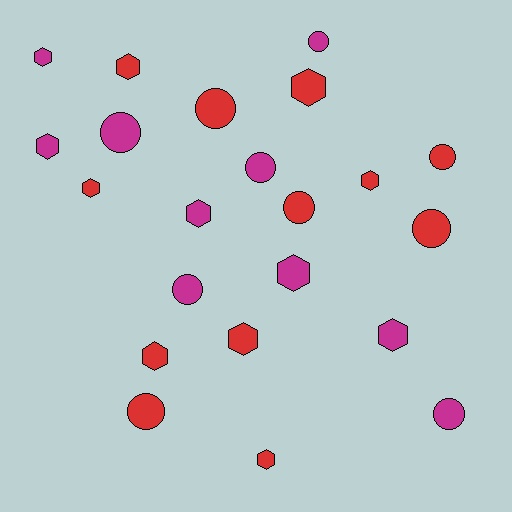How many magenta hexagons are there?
There are 5 magenta hexagons.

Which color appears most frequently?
Red, with 12 objects.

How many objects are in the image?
There are 22 objects.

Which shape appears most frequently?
Hexagon, with 12 objects.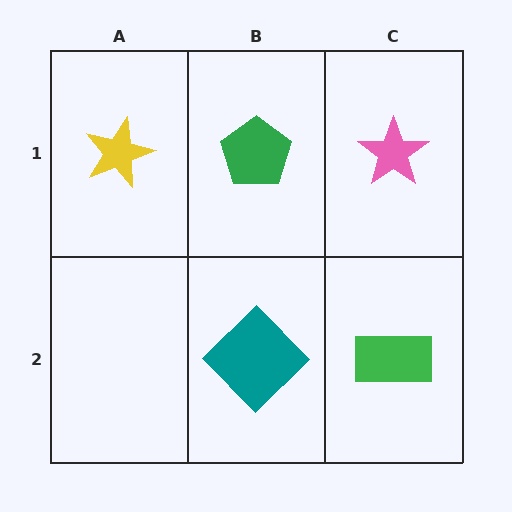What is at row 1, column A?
A yellow star.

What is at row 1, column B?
A green pentagon.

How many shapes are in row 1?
3 shapes.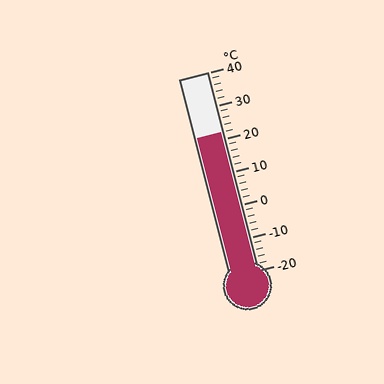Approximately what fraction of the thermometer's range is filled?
The thermometer is filled to approximately 70% of its range.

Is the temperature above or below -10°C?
The temperature is above -10°C.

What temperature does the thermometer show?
The thermometer shows approximately 22°C.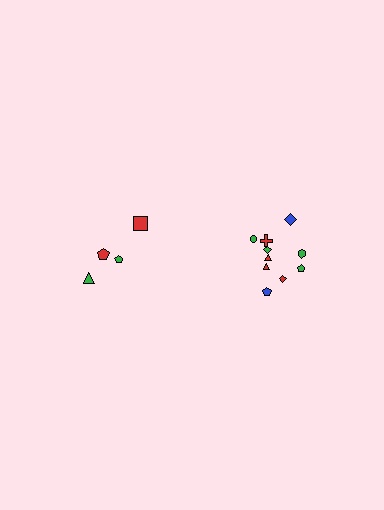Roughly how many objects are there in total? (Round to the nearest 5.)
Roughly 15 objects in total.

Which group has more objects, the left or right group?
The right group.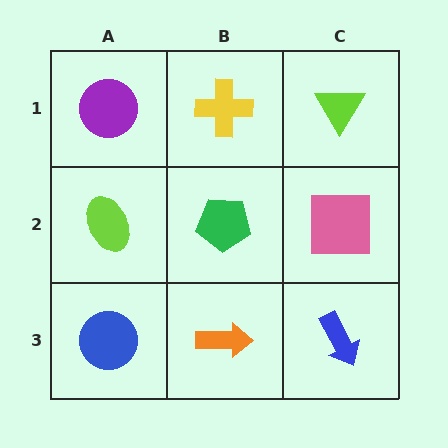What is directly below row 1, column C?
A pink square.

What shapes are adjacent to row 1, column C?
A pink square (row 2, column C), a yellow cross (row 1, column B).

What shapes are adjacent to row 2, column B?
A yellow cross (row 1, column B), an orange arrow (row 3, column B), a lime ellipse (row 2, column A), a pink square (row 2, column C).